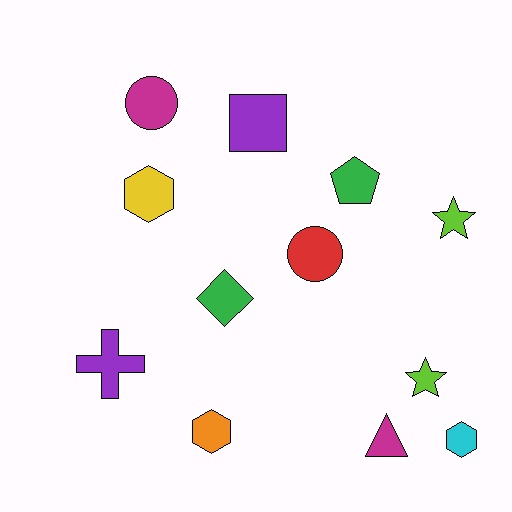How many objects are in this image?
There are 12 objects.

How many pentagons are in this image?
There is 1 pentagon.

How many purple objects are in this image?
There are 2 purple objects.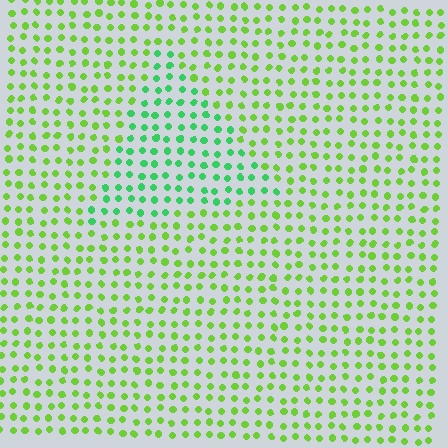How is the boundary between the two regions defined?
The boundary is defined purely by a slight shift in hue (about 39 degrees). Spacing, size, and orientation are identical on both sides.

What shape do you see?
I see a triangle.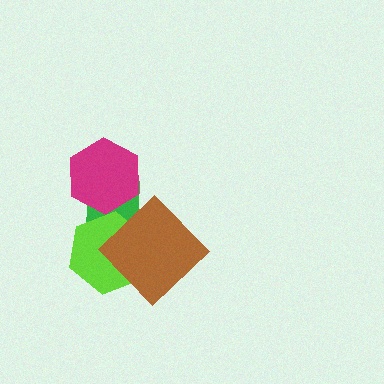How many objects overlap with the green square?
3 objects overlap with the green square.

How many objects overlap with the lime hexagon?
2 objects overlap with the lime hexagon.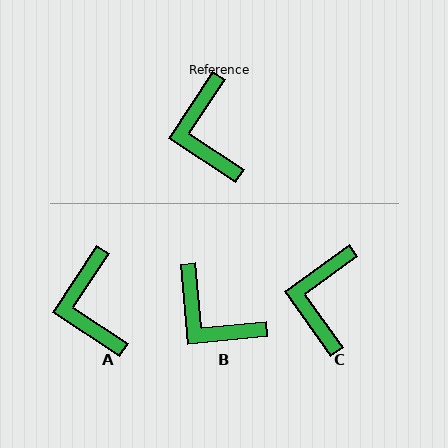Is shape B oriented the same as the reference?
No, it is off by about 38 degrees.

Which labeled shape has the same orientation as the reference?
A.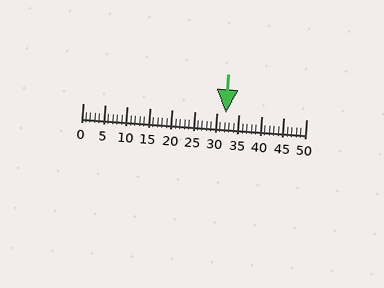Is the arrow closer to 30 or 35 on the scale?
The arrow is closer to 30.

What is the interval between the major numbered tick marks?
The major tick marks are spaced 5 units apart.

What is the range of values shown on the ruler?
The ruler shows values from 0 to 50.